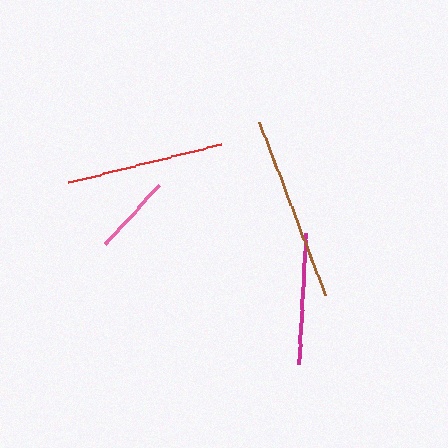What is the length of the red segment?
The red segment is approximately 157 pixels long.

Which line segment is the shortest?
The pink line is the shortest at approximately 81 pixels.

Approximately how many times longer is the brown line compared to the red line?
The brown line is approximately 1.2 times the length of the red line.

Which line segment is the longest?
The brown line is the longest at approximately 185 pixels.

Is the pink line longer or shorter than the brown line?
The brown line is longer than the pink line.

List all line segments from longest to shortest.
From longest to shortest: brown, red, magenta, pink.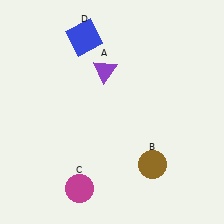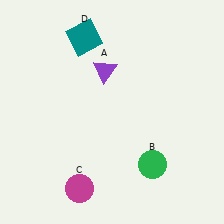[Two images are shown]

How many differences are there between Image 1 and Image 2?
There are 2 differences between the two images.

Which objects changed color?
B changed from brown to green. D changed from blue to teal.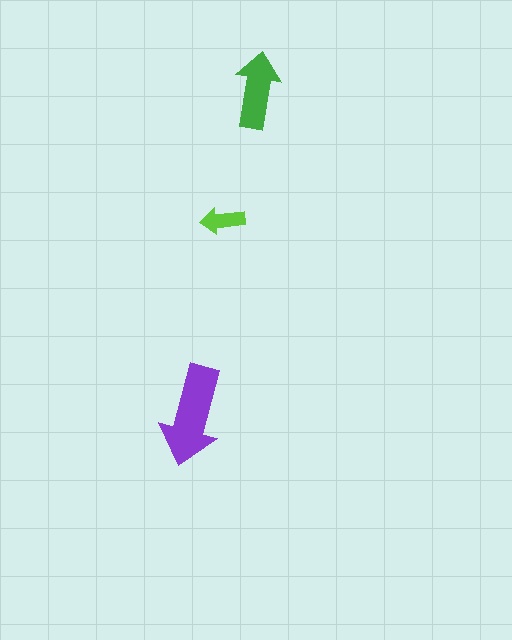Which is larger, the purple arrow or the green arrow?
The purple one.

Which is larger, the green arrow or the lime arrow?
The green one.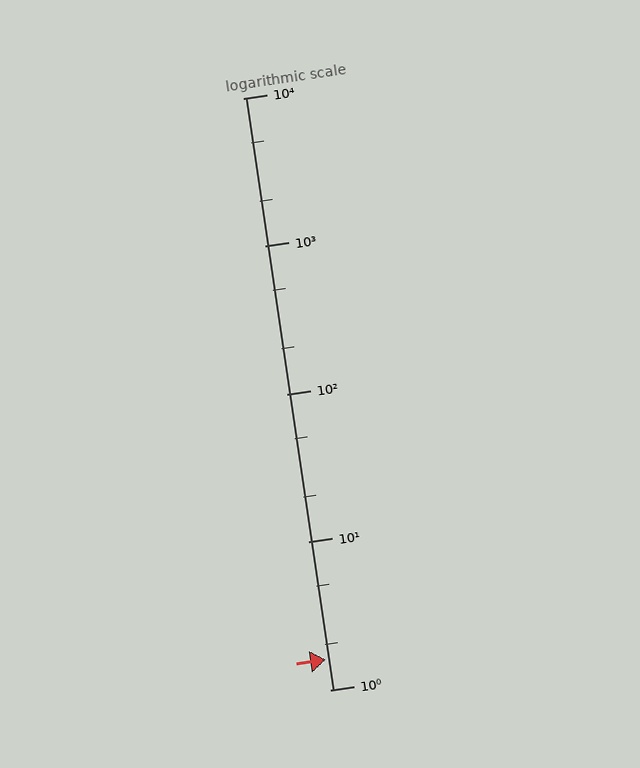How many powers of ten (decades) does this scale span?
The scale spans 4 decades, from 1 to 10000.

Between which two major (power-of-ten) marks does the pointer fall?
The pointer is between 1 and 10.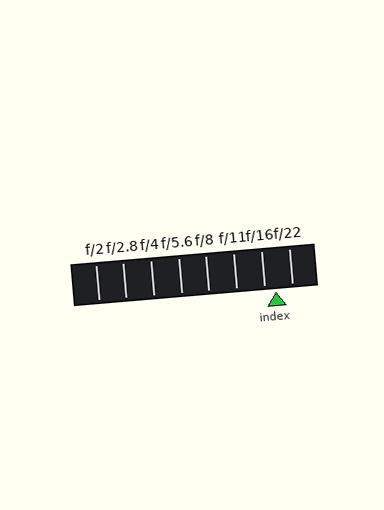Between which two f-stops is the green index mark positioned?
The index mark is between f/16 and f/22.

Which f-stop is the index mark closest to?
The index mark is closest to f/16.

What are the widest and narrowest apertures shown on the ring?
The widest aperture shown is f/2 and the narrowest is f/22.